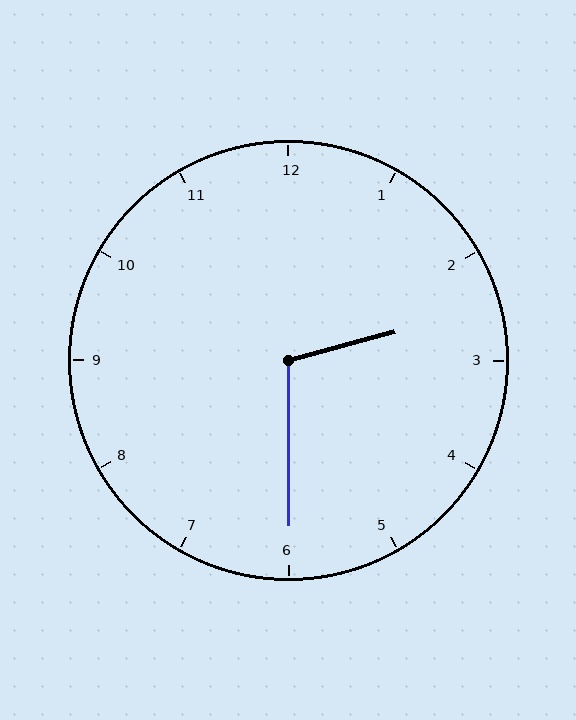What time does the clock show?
2:30.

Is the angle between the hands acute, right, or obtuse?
It is obtuse.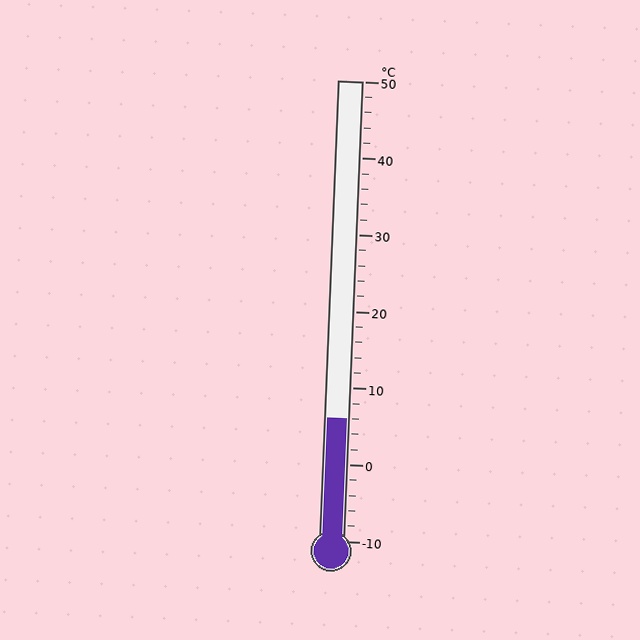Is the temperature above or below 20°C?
The temperature is below 20°C.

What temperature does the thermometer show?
The thermometer shows approximately 6°C.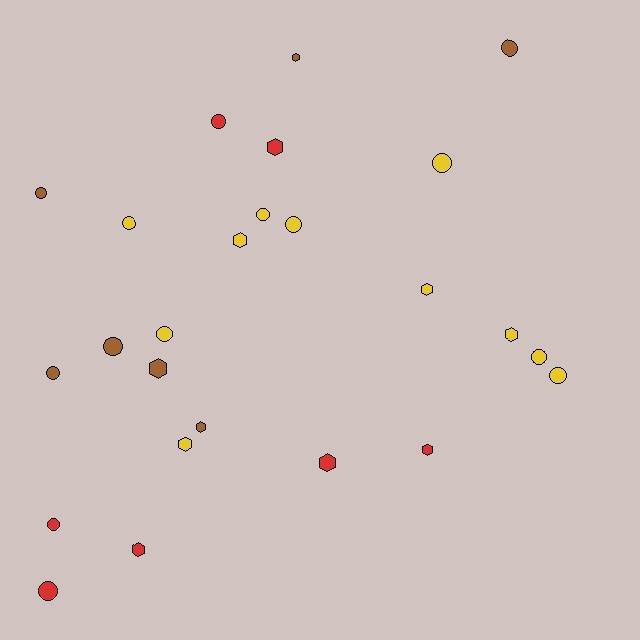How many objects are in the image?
There are 25 objects.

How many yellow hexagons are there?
There are 4 yellow hexagons.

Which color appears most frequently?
Yellow, with 11 objects.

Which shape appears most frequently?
Circle, with 14 objects.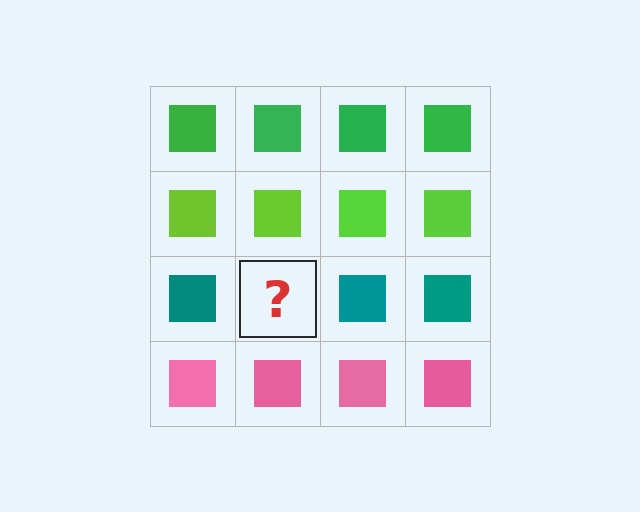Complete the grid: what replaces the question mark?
The question mark should be replaced with a teal square.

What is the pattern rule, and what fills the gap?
The rule is that each row has a consistent color. The gap should be filled with a teal square.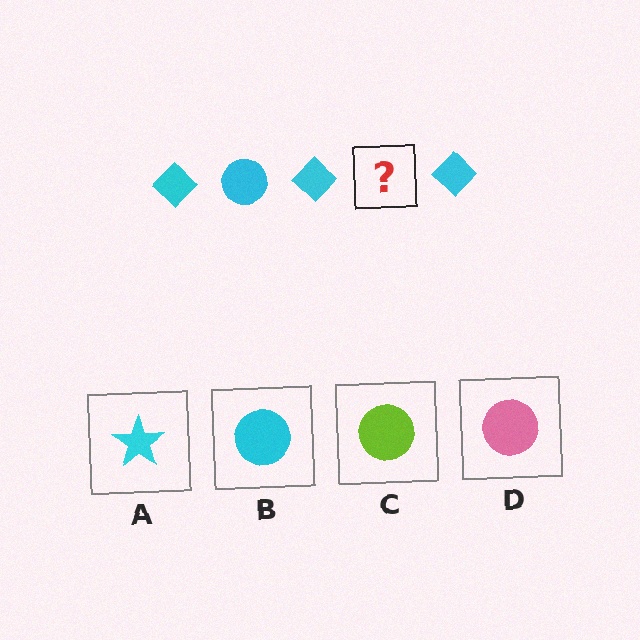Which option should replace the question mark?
Option B.